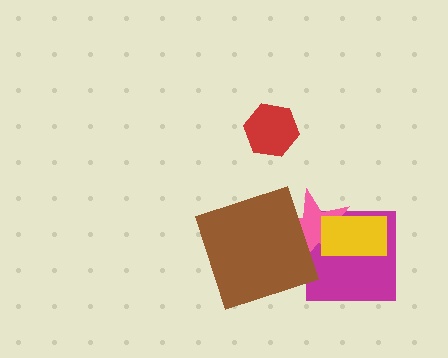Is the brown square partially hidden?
No, no other shape covers it.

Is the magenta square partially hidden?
Yes, it is partially covered by another shape.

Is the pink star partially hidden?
Yes, it is partially covered by another shape.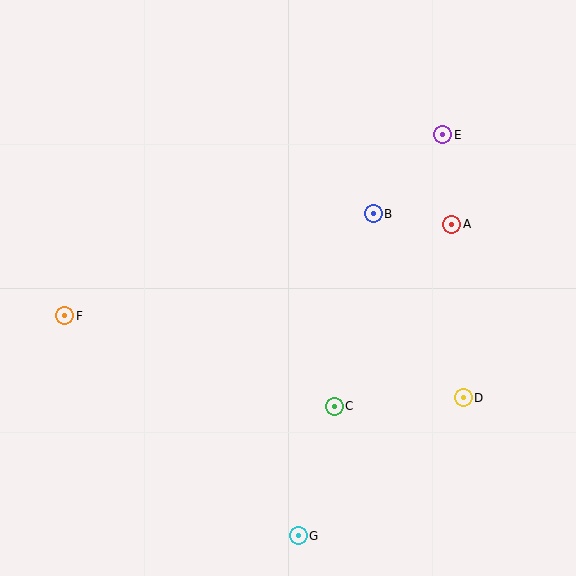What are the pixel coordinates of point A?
Point A is at (452, 224).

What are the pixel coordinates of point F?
Point F is at (65, 316).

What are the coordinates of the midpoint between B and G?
The midpoint between B and G is at (336, 375).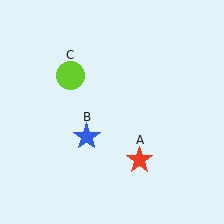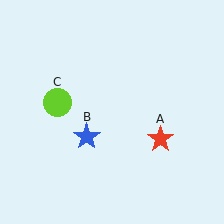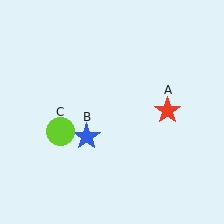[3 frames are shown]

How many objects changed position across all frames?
2 objects changed position: red star (object A), lime circle (object C).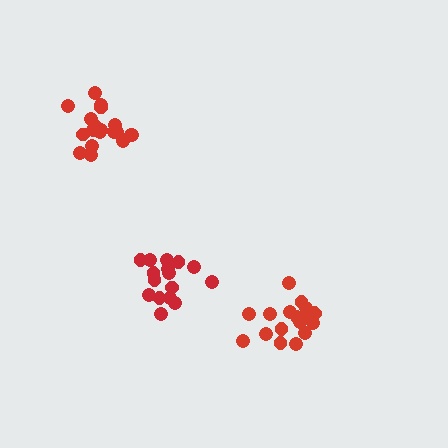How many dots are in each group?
Group 1: 16 dots, Group 2: 19 dots, Group 3: 18 dots (53 total).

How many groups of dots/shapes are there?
There are 3 groups.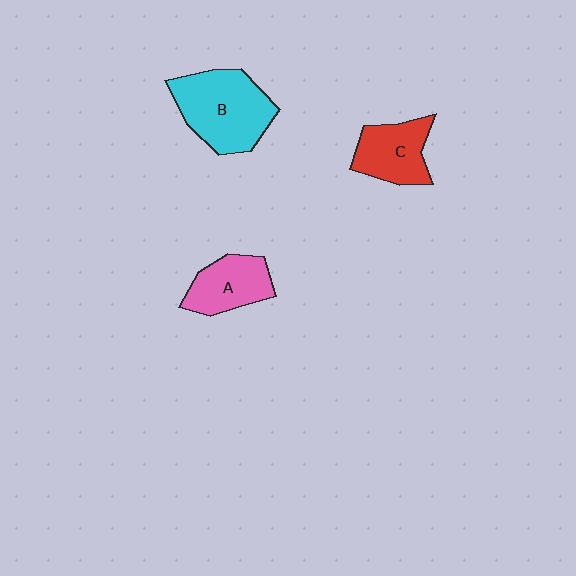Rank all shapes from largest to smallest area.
From largest to smallest: B (cyan), C (red), A (pink).